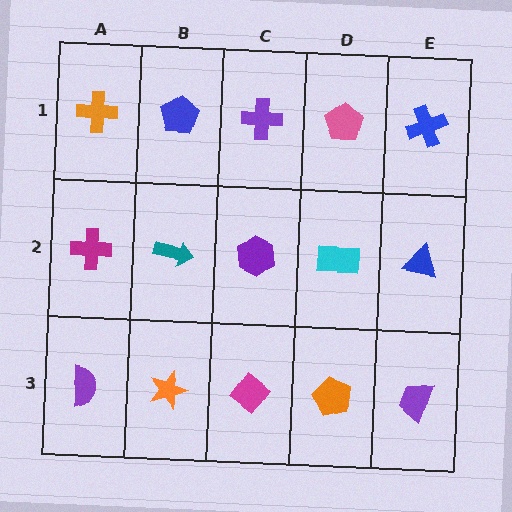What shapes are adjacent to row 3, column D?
A cyan rectangle (row 2, column D), a magenta diamond (row 3, column C), a purple trapezoid (row 3, column E).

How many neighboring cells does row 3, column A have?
2.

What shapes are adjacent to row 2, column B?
A blue pentagon (row 1, column B), an orange star (row 3, column B), a magenta cross (row 2, column A), a purple hexagon (row 2, column C).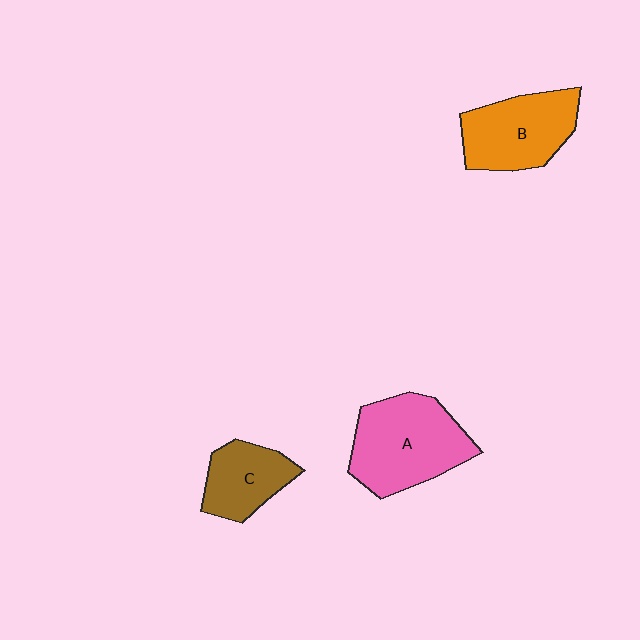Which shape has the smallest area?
Shape C (brown).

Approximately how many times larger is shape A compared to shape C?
Approximately 1.7 times.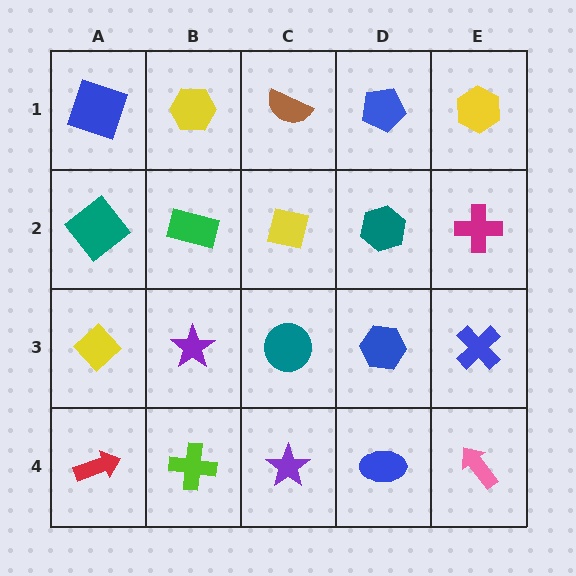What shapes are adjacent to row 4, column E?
A blue cross (row 3, column E), a blue ellipse (row 4, column D).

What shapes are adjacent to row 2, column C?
A brown semicircle (row 1, column C), a teal circle (row 3, column C), a green rectangle (row 2, column B), a teal hexagon (row 2, column D).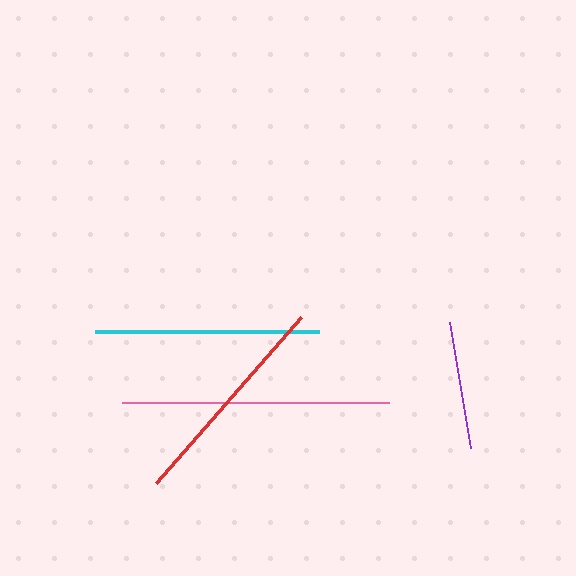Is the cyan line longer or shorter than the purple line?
The cyan line is longer than the purple line.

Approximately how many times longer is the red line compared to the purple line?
The red line is approximately 1.7 times the length of the purple line.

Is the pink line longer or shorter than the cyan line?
The pink line is longer than the cyan line.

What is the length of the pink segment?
The pink segment is approximately 267 pixels long.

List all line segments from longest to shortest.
From longest to shortest: pink, cyan, red, purple.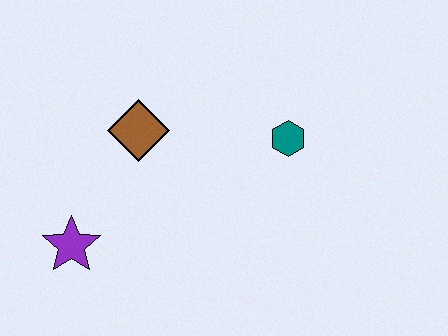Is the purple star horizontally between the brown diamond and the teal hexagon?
No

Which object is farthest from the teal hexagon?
The purple star is farthest from the teal hexagon.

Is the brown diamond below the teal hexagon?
No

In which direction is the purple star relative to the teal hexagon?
The purple star is to the left of the teal hexagon.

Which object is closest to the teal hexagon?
The brown diamond is closest to the teal hexagon.